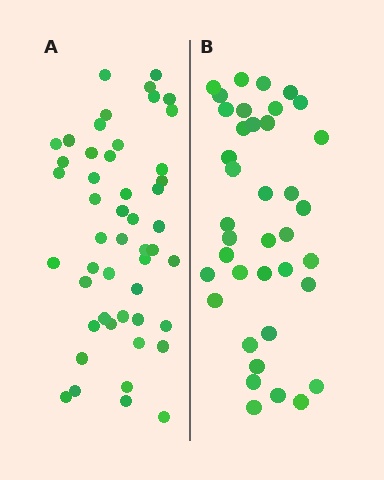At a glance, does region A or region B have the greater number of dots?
Region A (the left region) has more dots.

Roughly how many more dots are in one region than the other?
Region A has roughly 12 or so more dots than region B.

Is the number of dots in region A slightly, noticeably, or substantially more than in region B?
Region A has noticeably more, but not dramatically so. The ratio is roughly 1.3 to 1.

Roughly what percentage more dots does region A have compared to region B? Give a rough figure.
About 30% more.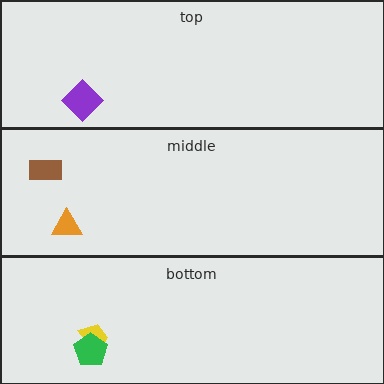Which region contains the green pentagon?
The bottom region.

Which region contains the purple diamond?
The top region.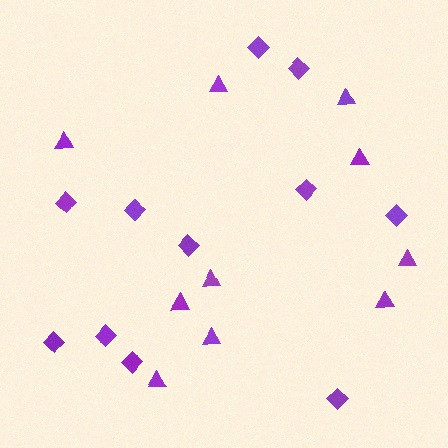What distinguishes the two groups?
There are 2 groups: one group of diamonds (11) and one group of triangles (10).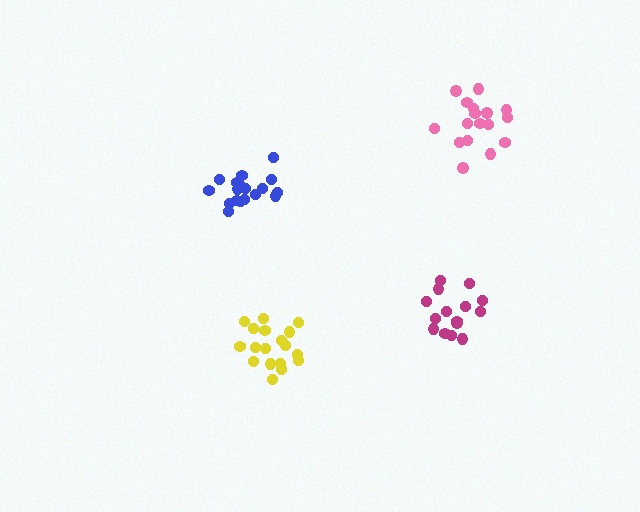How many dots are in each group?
Group 1: 15 dots, Group 2: 18 dots, Group 3: 17 dots, Group 4: 18 dots (68 total).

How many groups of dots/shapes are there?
There are 4 groups.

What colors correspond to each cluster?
The clusters are colored: magenta, yellow, pink, blue.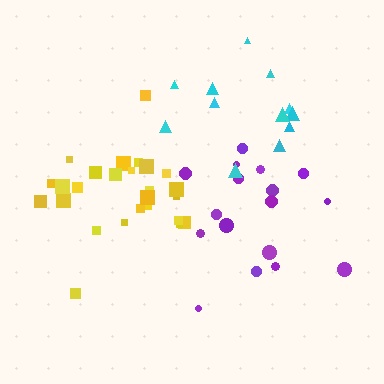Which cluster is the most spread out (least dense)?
Cyan.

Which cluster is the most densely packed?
Yellow.